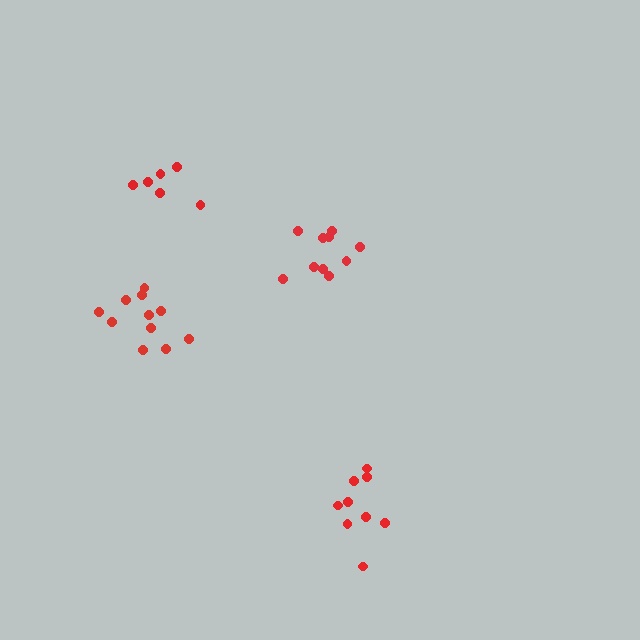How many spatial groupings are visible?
There are 4 spatial groupings.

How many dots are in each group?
Group 1: 11 dots, Group 2: 10 dots, Group 3: 9 dots, Group 4: 6 dots (36 total).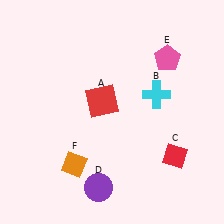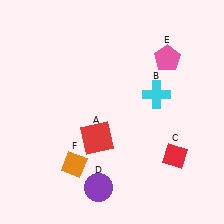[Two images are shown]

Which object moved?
The red square (A) moved down.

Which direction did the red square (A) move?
The red square (A) moved down.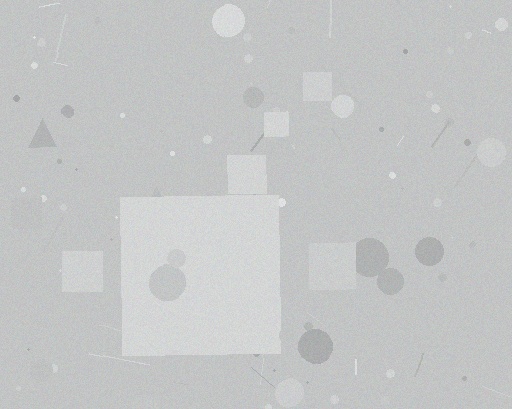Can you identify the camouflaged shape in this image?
The camouflaged shape is a square.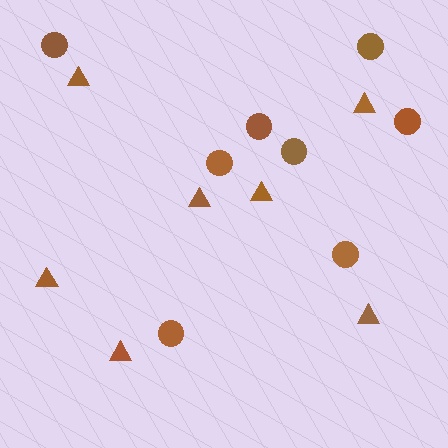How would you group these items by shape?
There are 2 groups: one group of triangles (7) and one group of circles (8).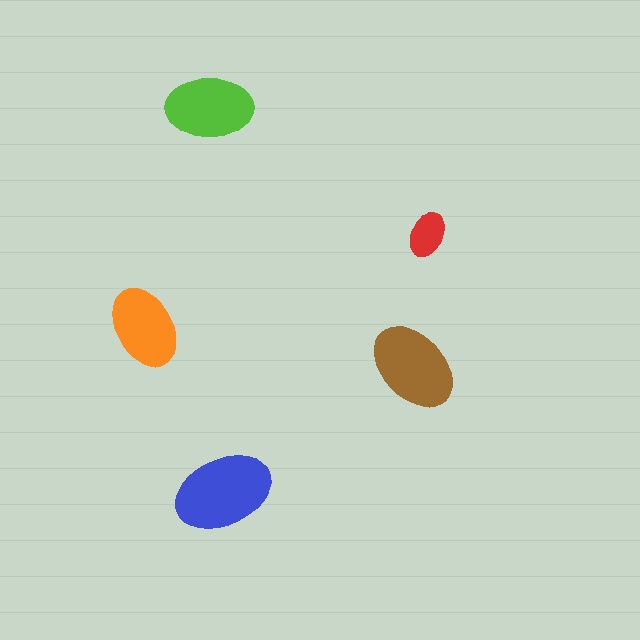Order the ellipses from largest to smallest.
the blue one, the brown one, the lime one, the orange one, the red one.